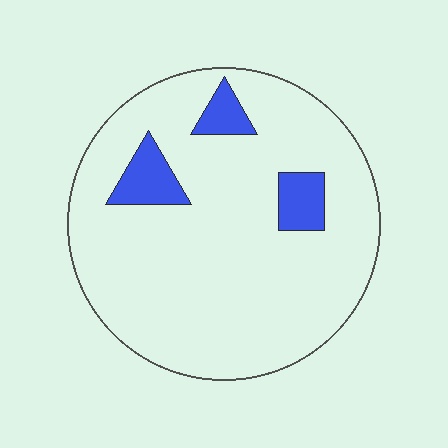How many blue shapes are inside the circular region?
3.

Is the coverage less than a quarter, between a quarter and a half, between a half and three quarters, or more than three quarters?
Less than a quarter.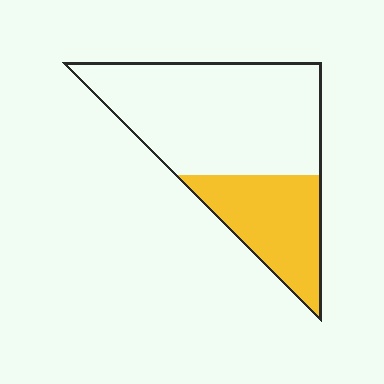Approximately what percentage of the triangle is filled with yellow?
Approximately 30%.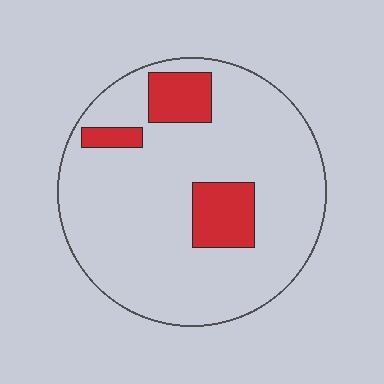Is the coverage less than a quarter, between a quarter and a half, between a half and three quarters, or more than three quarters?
Less than a quarter.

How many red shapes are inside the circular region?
3.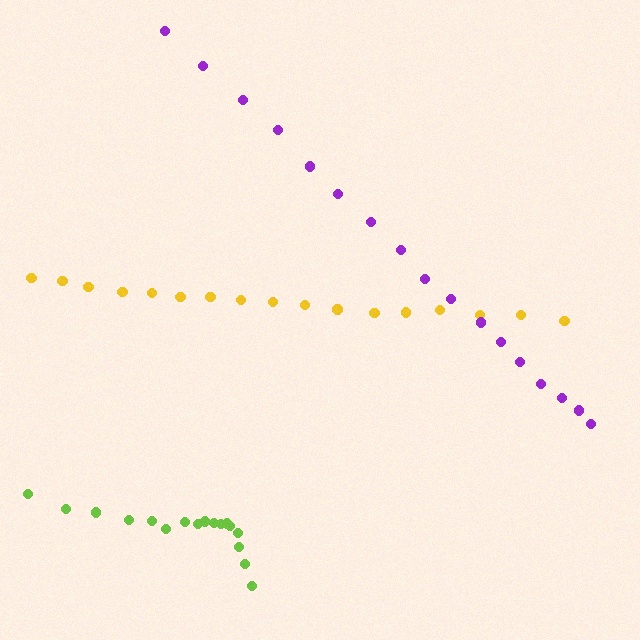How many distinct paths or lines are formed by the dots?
There are 3 distinct paths.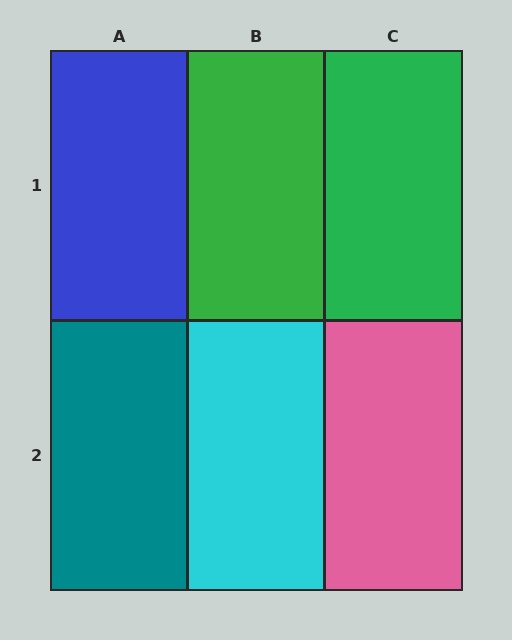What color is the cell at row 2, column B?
Cyan.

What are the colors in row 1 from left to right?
Blue, green, green.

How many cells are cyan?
1 cell is cyan.